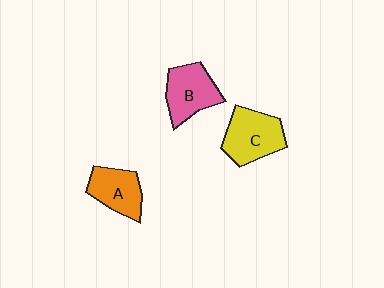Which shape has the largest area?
Shape C (yellow).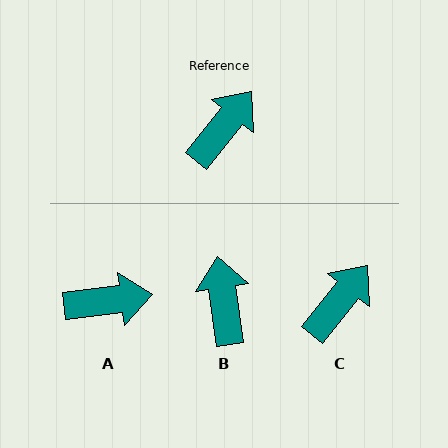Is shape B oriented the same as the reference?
No, it is off by about 47 degrees.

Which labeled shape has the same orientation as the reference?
C.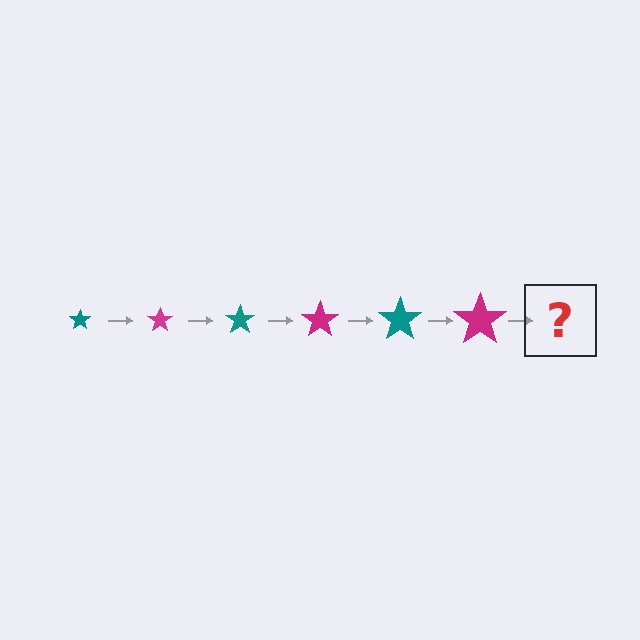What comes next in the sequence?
The next element should be a teal star, larger than the previous one.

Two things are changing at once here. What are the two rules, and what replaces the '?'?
The two rules are that the star grows larger each step and the color cycles through teal and magenta. The '?' should be a teal star, larger than the previous one.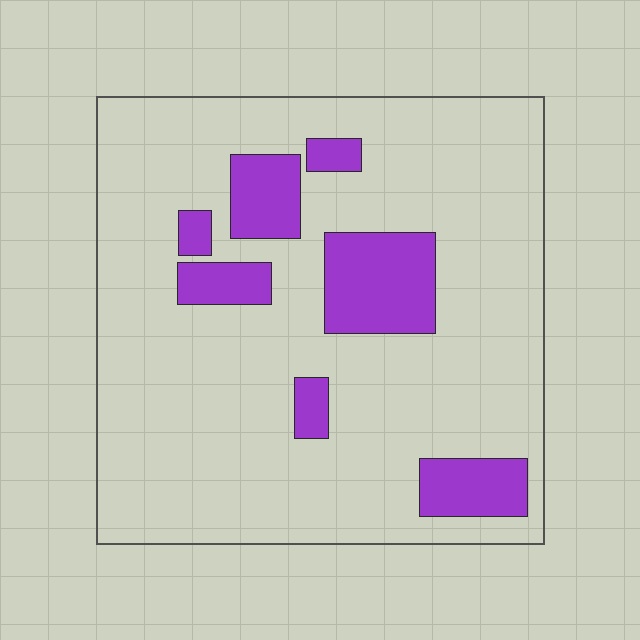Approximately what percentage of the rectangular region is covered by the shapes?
Approximately 15%.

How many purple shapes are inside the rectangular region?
7.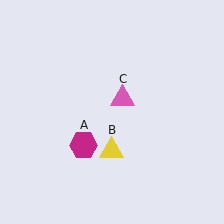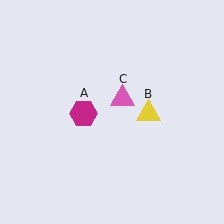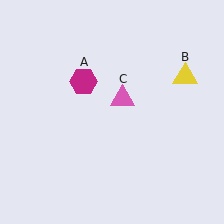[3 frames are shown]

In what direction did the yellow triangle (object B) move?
The yellow triangle (object B) moved up and to the right.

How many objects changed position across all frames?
2 objects changed position: magenta hexagon (object A), yellow triangle (object B).